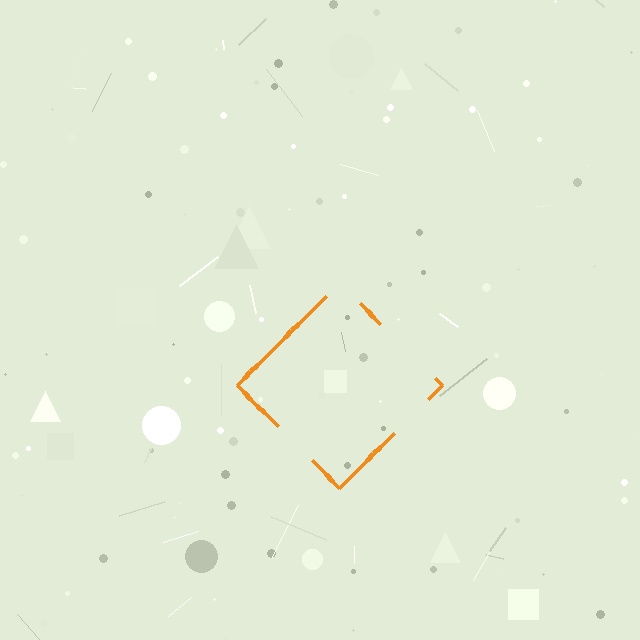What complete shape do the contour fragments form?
The contour fragments form a diamond.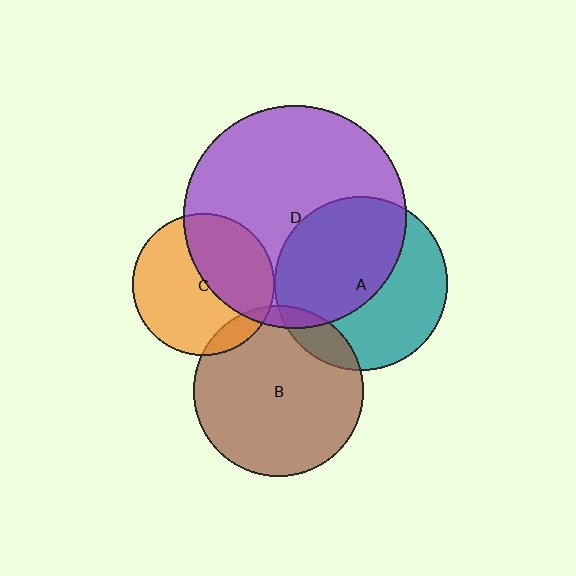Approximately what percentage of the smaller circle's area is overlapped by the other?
Approximately 40%.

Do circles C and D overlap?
Yes.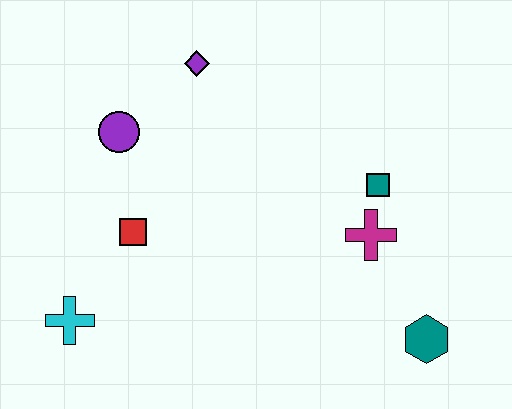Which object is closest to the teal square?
The magenta cross is closest to the teal square.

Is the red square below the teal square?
Yes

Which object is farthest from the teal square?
The cyan cross is farthest from the teal square.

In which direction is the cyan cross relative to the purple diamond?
The cyan cross is below the purple diamond.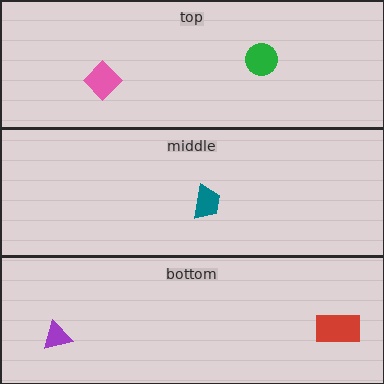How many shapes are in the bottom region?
2.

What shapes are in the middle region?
The teal trapezoid.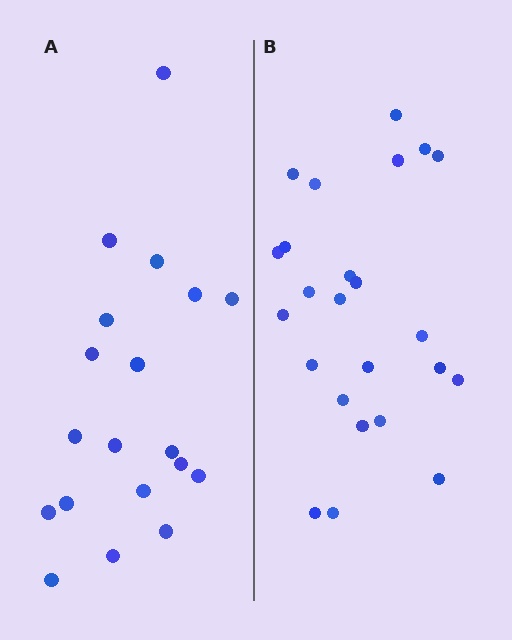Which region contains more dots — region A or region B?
Region B (the right region) has more dots.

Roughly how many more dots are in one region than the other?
Region B has about 5 more dots than region A.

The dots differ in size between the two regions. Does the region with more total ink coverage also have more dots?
No. Region A has more total ink coverage because its dots are larger, but region B actually contains more individual dots. Total area can be misleading — the number of items is what matters here.